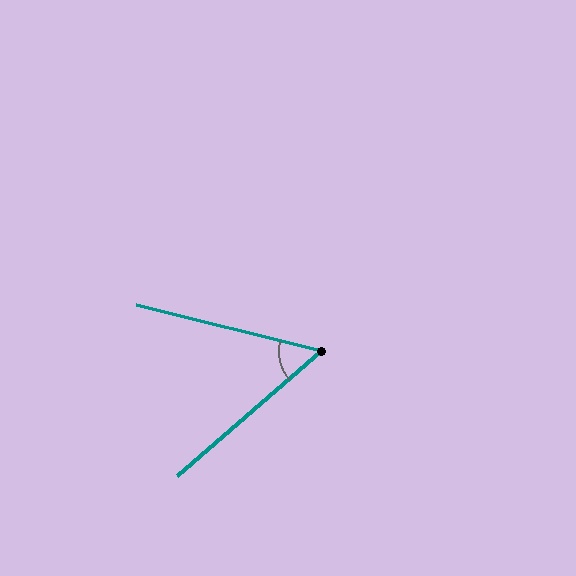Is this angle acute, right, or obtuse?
It is acute.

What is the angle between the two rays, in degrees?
Approximately 55 degrees.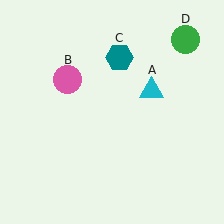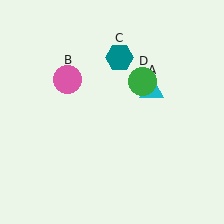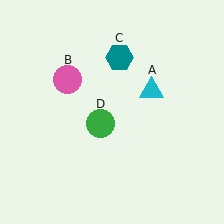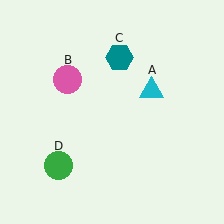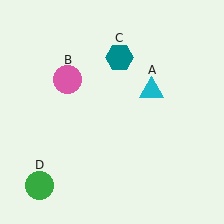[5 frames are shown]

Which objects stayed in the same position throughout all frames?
Cyan triangle (object A) and pink circle (object B) and teal hexagon (object C) remained stationary.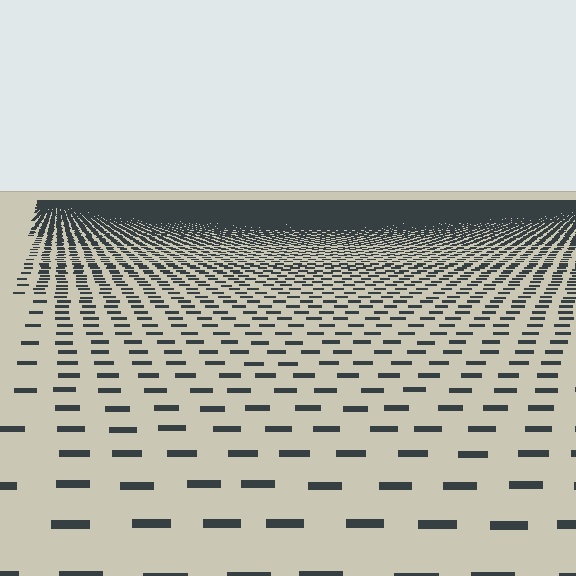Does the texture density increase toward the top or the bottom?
Density increases toward the top.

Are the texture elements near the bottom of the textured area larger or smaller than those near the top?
Larger. Near the bottom, elements are closer to the viewer and appear at a bigger on-screen size.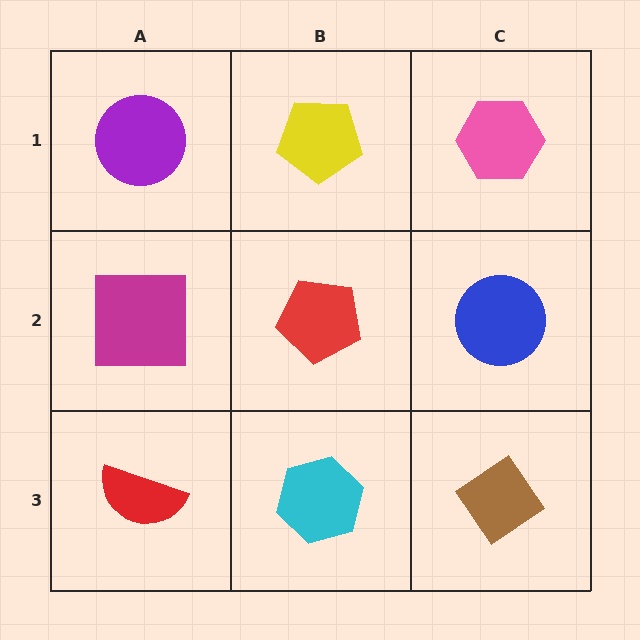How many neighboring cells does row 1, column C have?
2.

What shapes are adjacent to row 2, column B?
A yellow pentagon (row 1, column B), a cyan hexagon (row 3, column B), a magenta square (row 2, column A), a blue circle (row 2, column C).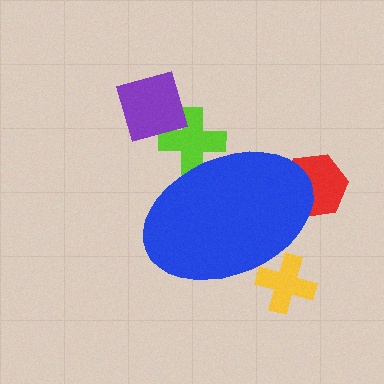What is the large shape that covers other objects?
A blue ellipse.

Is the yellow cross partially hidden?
Yes, the yellow cross is partially hidden behind the blue ellipse.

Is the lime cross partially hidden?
Yes, the lime cross is partially hidden behind the blue ellipse.